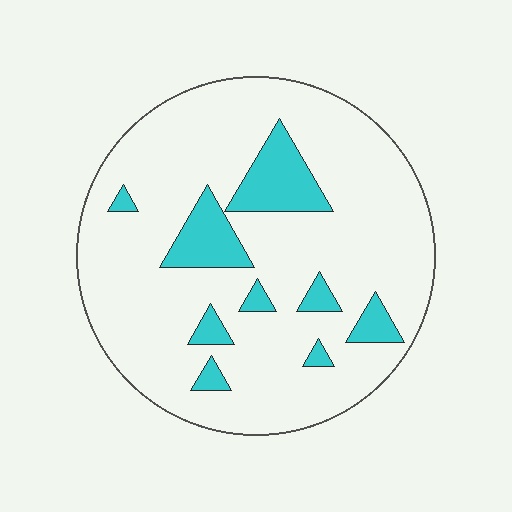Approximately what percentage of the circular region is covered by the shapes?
Approximately 15%.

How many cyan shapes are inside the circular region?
9.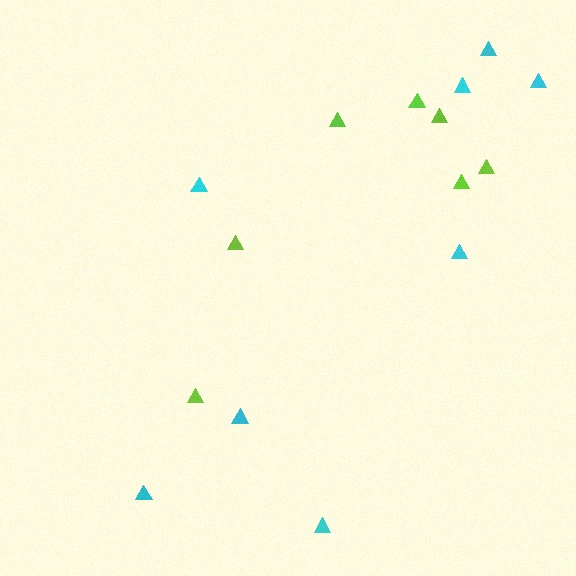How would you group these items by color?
There are 2 groups: one group of lime triangles (7) and one group of cyan triangles (8).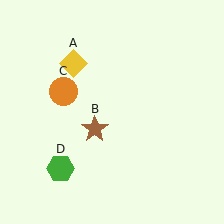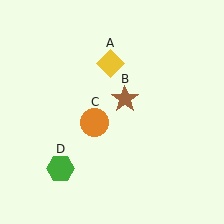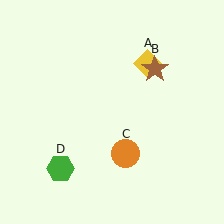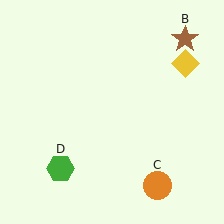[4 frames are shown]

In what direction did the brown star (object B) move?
The brown star (object B) moved up and to the right.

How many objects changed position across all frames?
3 objects changed position: yellow diamond (object A), brown star (object B), orange circle (object C).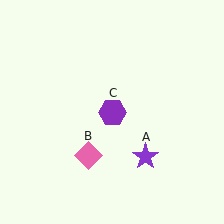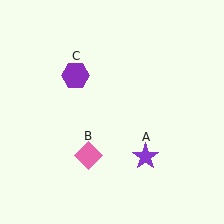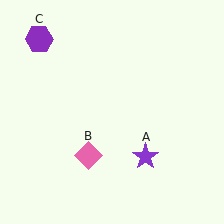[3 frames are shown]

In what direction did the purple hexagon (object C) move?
The purple hexagon (object C) moved up and to the left.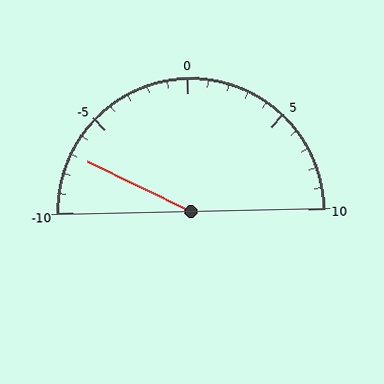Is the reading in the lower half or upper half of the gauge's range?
The reading is in the lower half of the range (-10 to 10).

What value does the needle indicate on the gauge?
The needle indicates approximately -7.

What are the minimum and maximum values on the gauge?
The gauge ranges from -10 to 10.